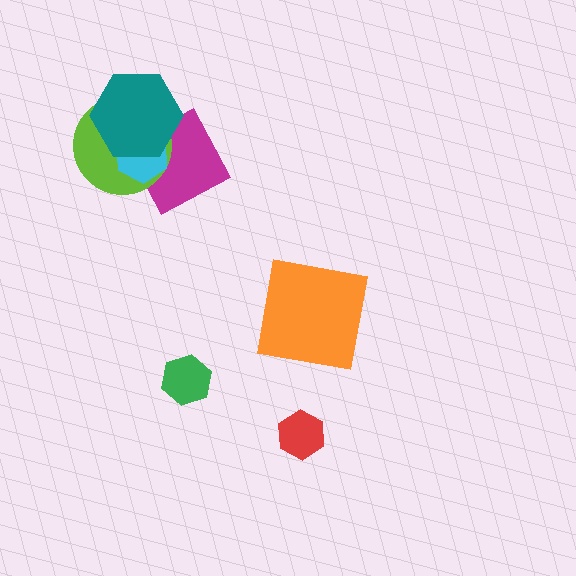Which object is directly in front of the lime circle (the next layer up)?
The cyan hexagon is directly in front of the lime circle.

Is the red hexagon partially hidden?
No, no other shape covers it.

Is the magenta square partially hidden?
Yes, it is partially covered by another shape.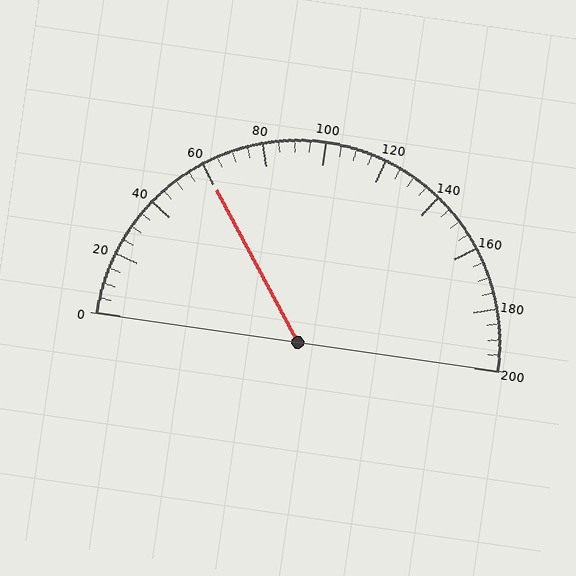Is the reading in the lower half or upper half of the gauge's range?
The reading is in the lower half of the range (0 to 200).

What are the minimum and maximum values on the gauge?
The gauge ranges from 0 to 200.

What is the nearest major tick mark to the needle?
The nearest major tick mark is 60.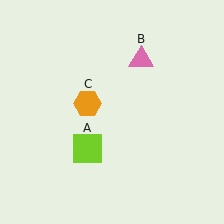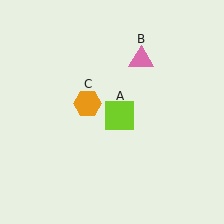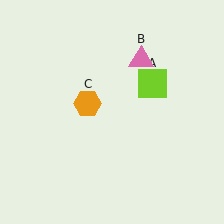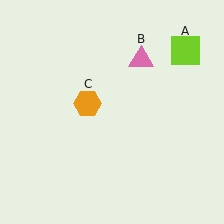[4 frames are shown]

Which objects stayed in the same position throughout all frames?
Pink triangle (object B) and orange hexagon (object C) remained stationary.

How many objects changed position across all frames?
1 object changed position: lime square (object A).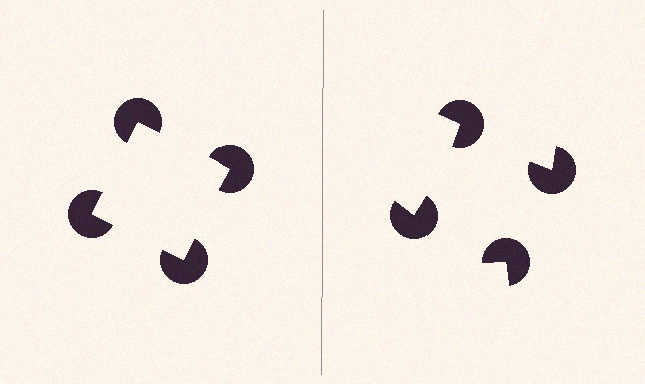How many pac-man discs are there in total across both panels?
8 — 4 on each side.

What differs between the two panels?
The pac-man discs are positioned identically on both sides; only the wedge orientations differ. On the left they align to a square; on the right they are misaligned.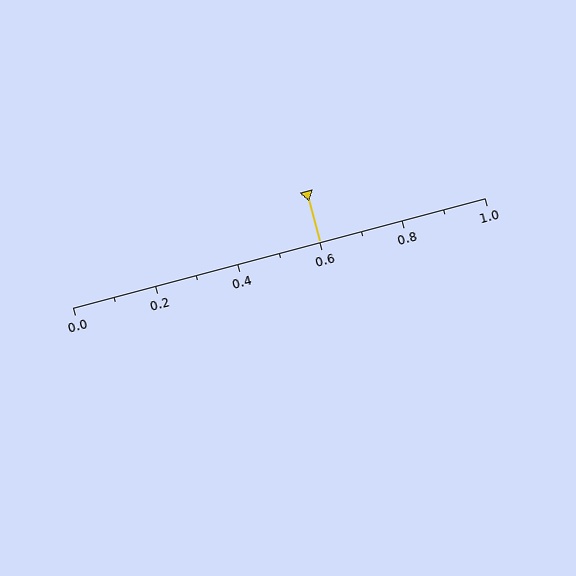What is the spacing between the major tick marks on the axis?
The major ticks are spaced 0.2 apart.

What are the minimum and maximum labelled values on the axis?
The axis runs from 0.0 to 1.0.